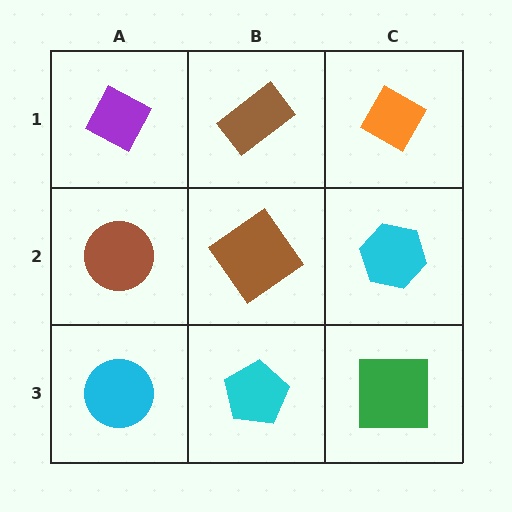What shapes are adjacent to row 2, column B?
A brown rectangle (row 1, column B), a cyan pentagon (row 3, column B), a brown circle (row 2, column A), a cyan hexagon (row 2, column C).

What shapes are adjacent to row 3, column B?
A brown diamond (row 2, column B), a cyan circle (row 3, column A), a green square (row 3, column C).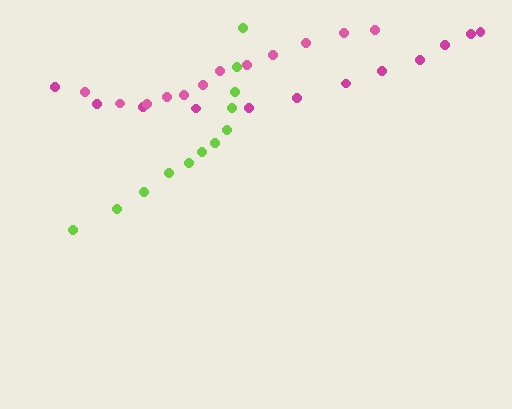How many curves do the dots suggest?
There are 3 distinct paths.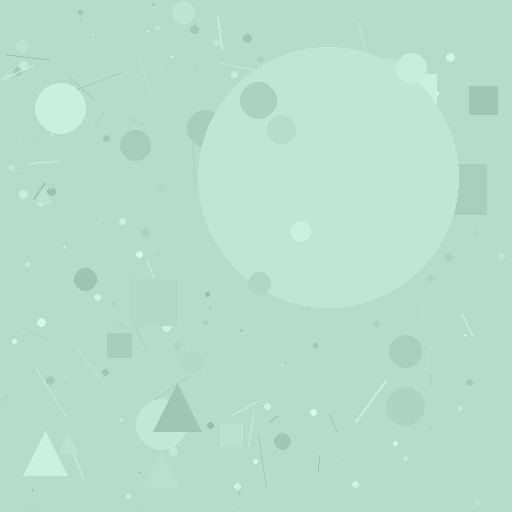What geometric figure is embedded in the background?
A circle is embedded in the background.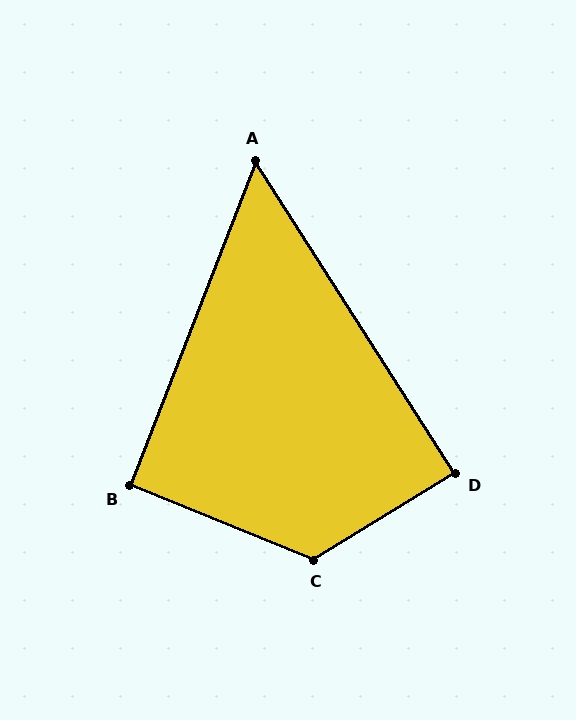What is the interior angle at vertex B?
Approximately 91 degrees (approximately right).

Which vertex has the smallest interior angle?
A, at approximately 54 degrees.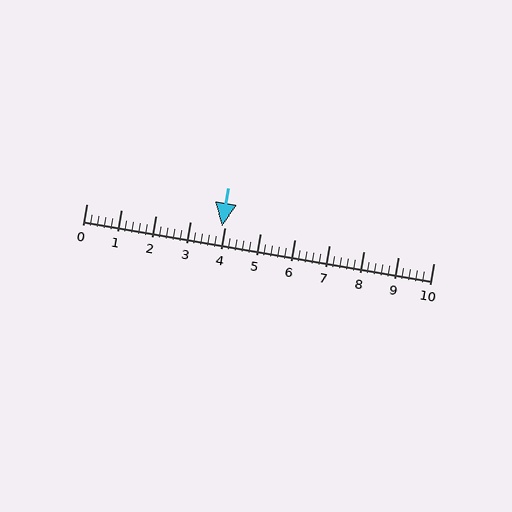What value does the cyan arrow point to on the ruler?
The cyan arrow points to approximately 3.9.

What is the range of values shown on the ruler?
The ruler shows values from 0 to 10.